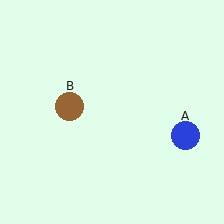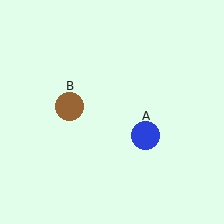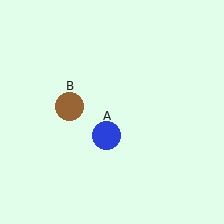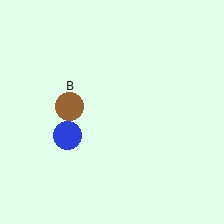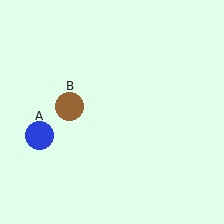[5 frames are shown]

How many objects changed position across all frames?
1 object changed position: blue circle (object A).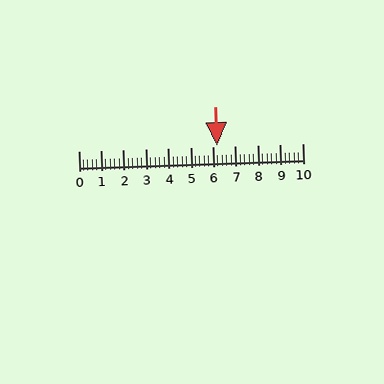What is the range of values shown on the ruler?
The ruler shows values from 0 to 10.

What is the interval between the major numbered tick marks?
The major tick marks are spaced 1 units apart.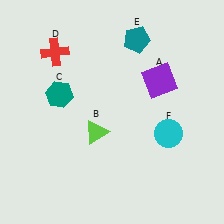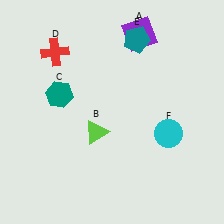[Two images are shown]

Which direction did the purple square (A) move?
The purple square (A) moved up.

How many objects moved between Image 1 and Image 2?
1 object moved between the two images.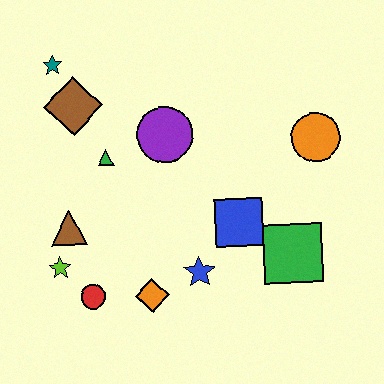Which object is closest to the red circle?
The lime star is closest to the red circle.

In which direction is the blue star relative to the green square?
The blue star is to the left of the green square.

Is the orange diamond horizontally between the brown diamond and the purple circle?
Yes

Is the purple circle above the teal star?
No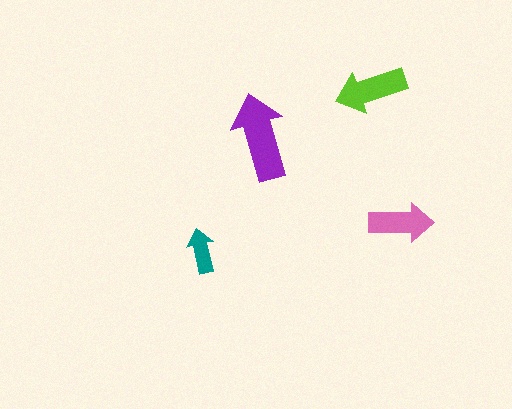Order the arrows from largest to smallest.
the purple one, the lime one, the pink one, the teal one.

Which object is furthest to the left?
The teal arrow is leftmost.